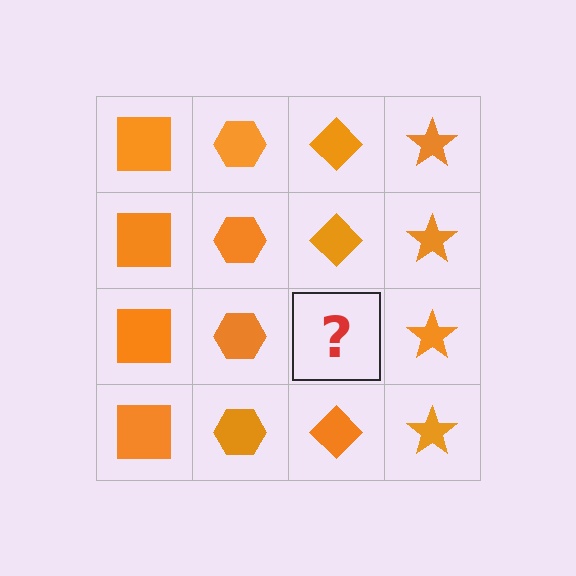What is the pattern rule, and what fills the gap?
The rule is that each column has a consistent shape. The gap should be filled with an orange diamond.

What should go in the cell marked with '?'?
The missing cell should contain an orange diamond.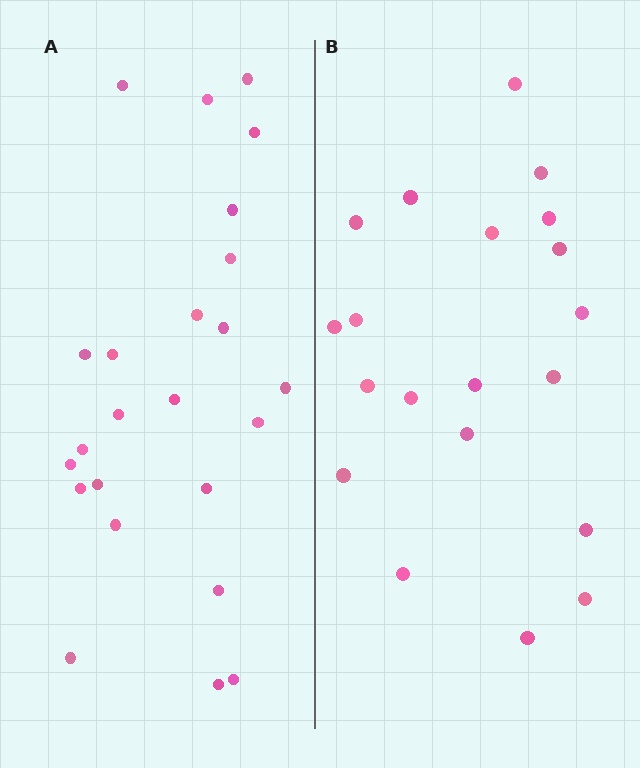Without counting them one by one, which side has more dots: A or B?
Region A (the left region) has more dots.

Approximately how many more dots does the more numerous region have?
Region A has about 4 more dots than region B.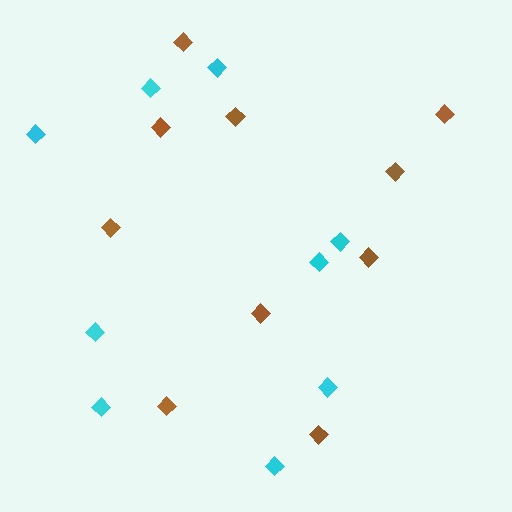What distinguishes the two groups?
There are 2 groups: one group of brown diamonds (10) and one group of cyan diamonds (9).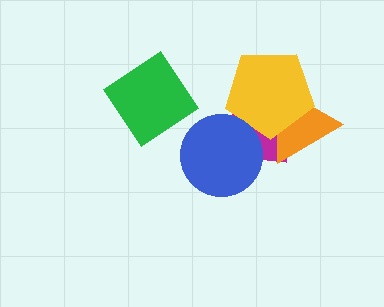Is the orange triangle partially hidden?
Yes, it is partially covered by another shape.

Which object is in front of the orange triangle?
The yellow pentagon is in front of the orange triangle.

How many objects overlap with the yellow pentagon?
2 objects overlap with the yellow pentagon.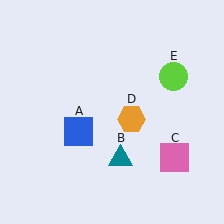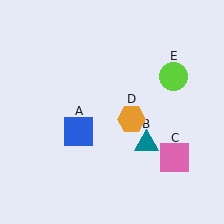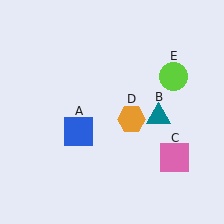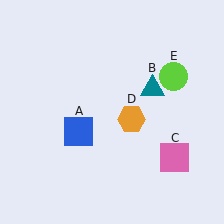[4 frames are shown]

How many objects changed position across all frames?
1 object changed position: teal triangle (object B).